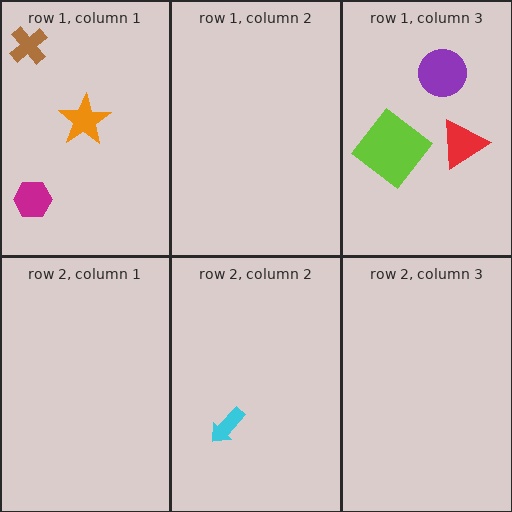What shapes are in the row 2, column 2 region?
The cyan arrow.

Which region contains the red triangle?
The row 1, column 3 region.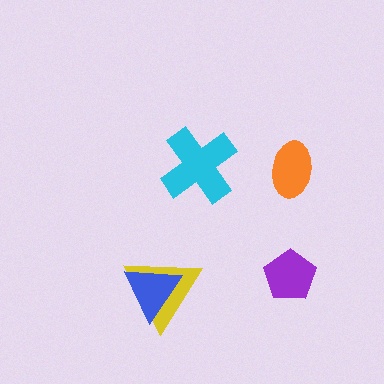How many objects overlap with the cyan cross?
0 objects overlap with the cyan cross.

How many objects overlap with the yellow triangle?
1 object overlaps with the yellow triangle.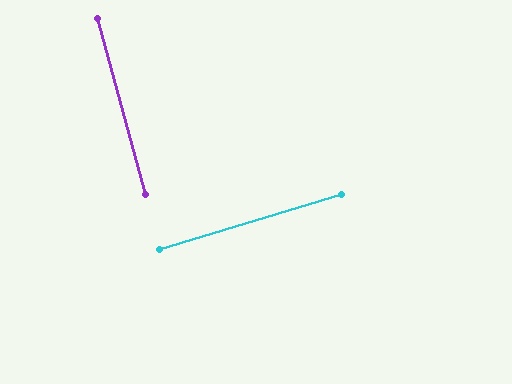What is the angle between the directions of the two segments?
Approximately 88 degrees.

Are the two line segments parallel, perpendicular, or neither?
Perpendicular — they meet at approximately 88°.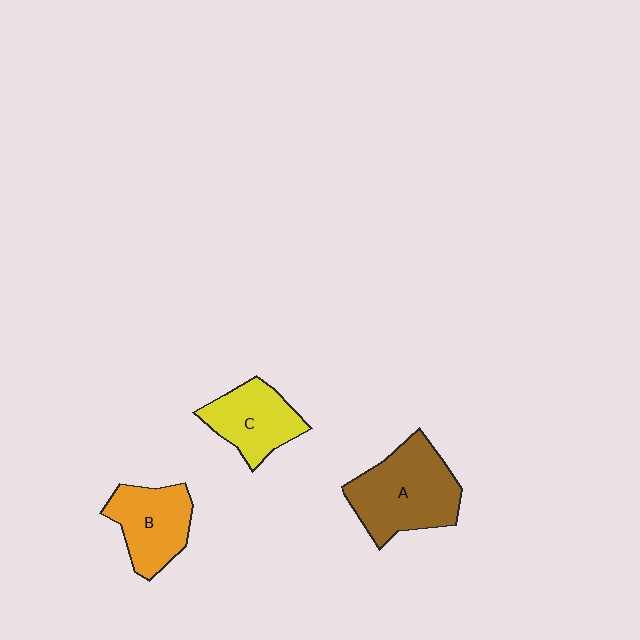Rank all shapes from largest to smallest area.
From largest to smallest: A (brown), B (orange), C (yellow).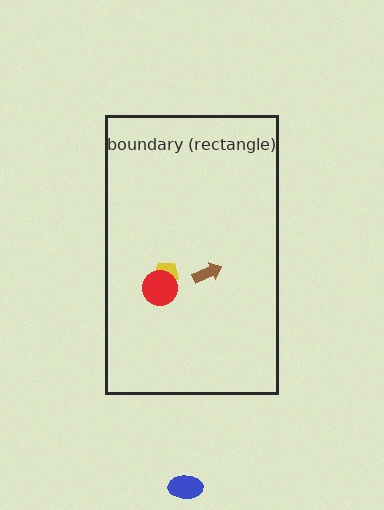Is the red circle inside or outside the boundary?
Inside.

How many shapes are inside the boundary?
3 inside, 1 outside.